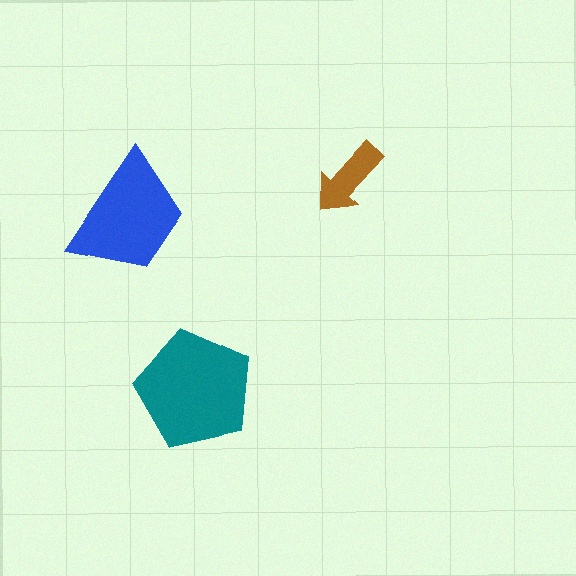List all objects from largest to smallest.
The teal pentagon, the blue trapezoid, the brown arrow.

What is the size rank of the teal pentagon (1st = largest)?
1st.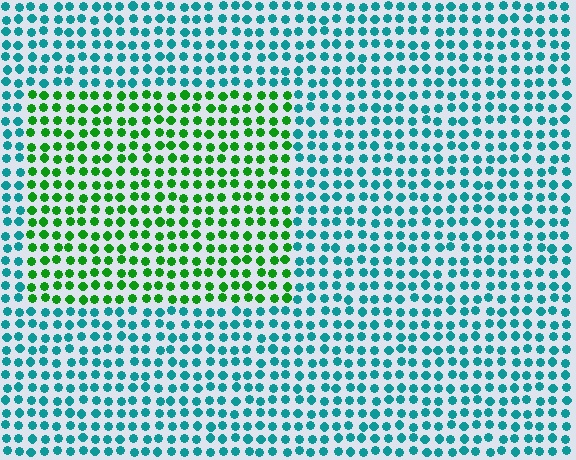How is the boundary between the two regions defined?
The boundary is defined purely by a slight shift in hue (about 57 degrees). Spacing, size, and orientation are identical on both sides.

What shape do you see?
I see a rectangle.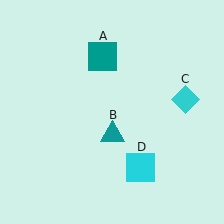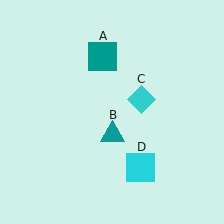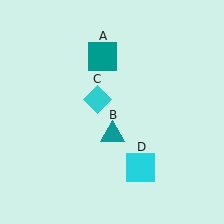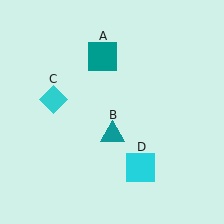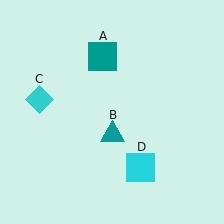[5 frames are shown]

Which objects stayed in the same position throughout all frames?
Teal square (object A) and teal triangle (object B) and cyan square (object D) remained stationary.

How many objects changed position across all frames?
1 object changed position: cyan diamond (object C).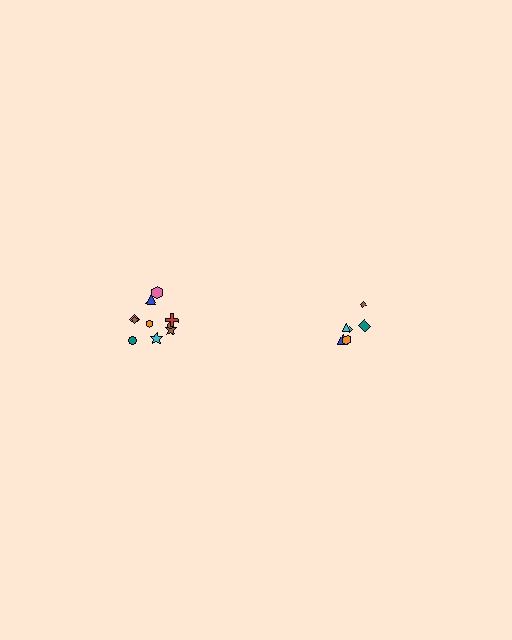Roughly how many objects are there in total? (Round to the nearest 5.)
Roughly 15 objects in total.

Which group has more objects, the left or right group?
The left group.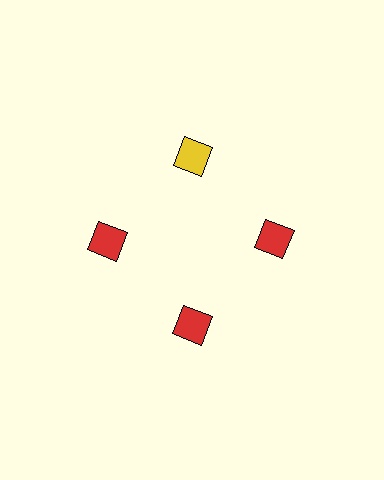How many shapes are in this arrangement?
There are 4 shapes arranged in a ring pattern.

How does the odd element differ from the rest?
It has a different color: yellow instead of red.